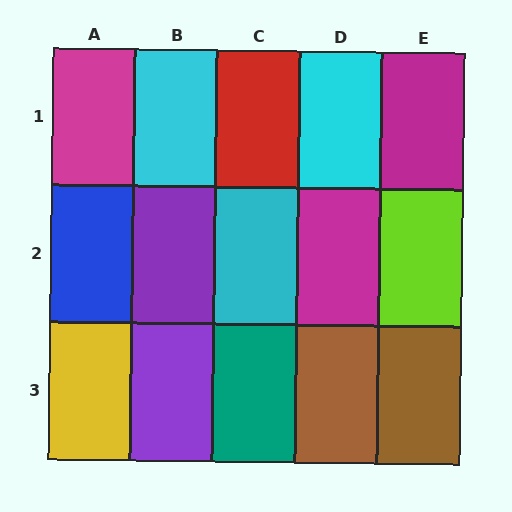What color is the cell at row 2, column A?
Blue.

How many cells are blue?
1 cell is blue.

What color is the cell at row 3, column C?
Teal.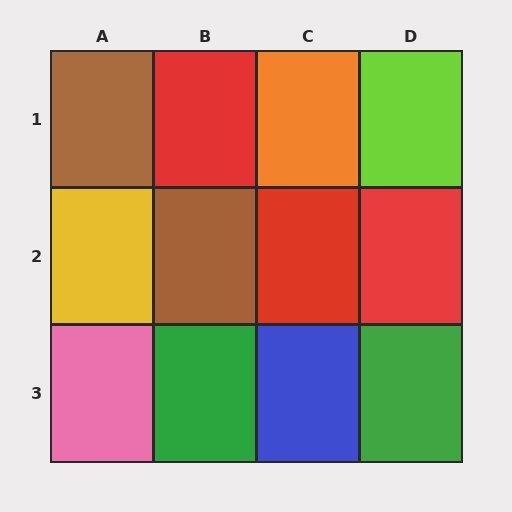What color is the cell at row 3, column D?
Green.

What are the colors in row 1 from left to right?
Brown, red, orange, lime.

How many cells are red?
3 cells are red.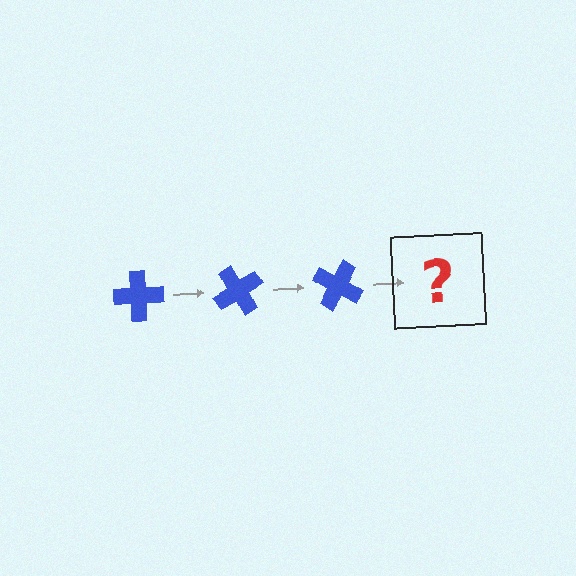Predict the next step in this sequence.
The next step is a blue cross rotated 180 degrees.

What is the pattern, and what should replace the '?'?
The pattern is that the cross rotates 60 degrees each step. The '?' should be a blue cross rotated 180 degrees.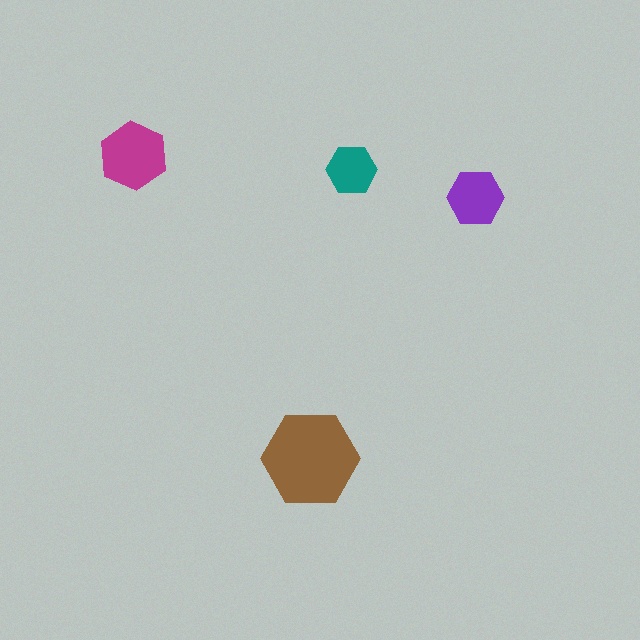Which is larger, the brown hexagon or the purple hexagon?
The brown one.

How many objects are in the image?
There are 4 objects in the image.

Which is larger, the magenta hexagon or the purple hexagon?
The magenta one.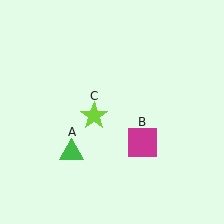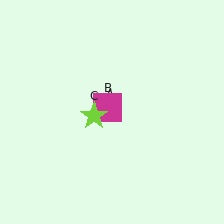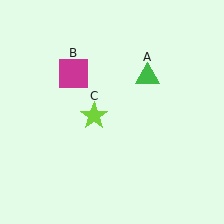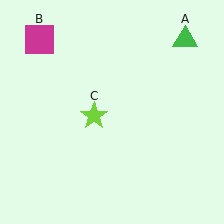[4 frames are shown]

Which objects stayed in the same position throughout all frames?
Lime star (object C) remained stationary.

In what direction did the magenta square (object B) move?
The magenta square (object B) moved up and to the left.